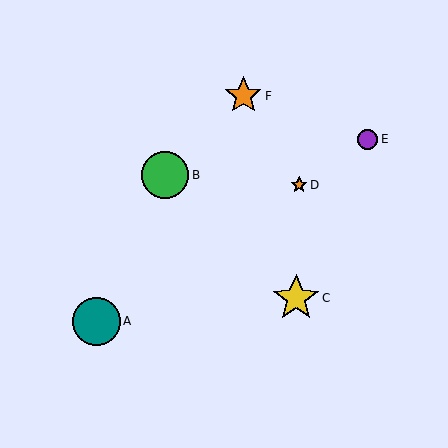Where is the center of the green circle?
The center of the green circle is at (165, 175).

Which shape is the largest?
The teal circle (labeled A) is the largest.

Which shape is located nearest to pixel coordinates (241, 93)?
The orange star (labeled F) at (243, 96) is nearest to that location.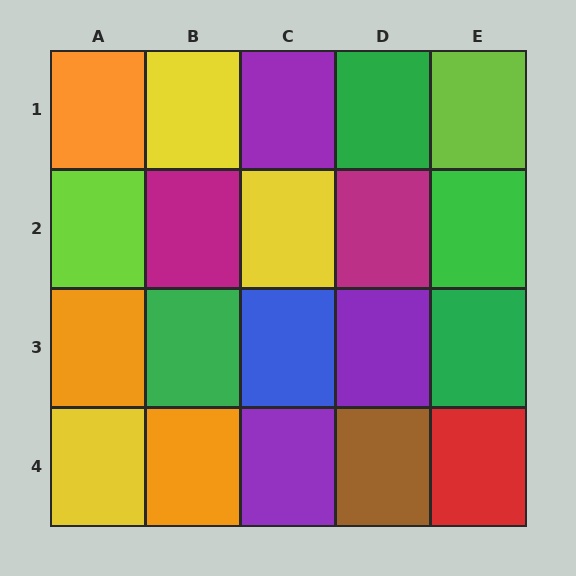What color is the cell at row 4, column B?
Orange.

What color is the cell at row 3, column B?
Green.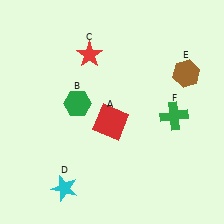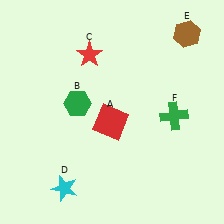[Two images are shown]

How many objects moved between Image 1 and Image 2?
1 object moved between the two images.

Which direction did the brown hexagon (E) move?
The brown hexagon (E) moved up.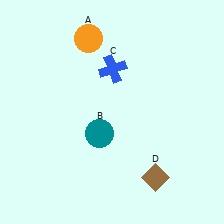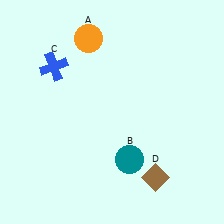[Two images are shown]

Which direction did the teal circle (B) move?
The teal circle (B) moved right.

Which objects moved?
The objects that moved are: the teal circle (B), the blue cross (C).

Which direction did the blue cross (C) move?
The blue cross (C) moved left.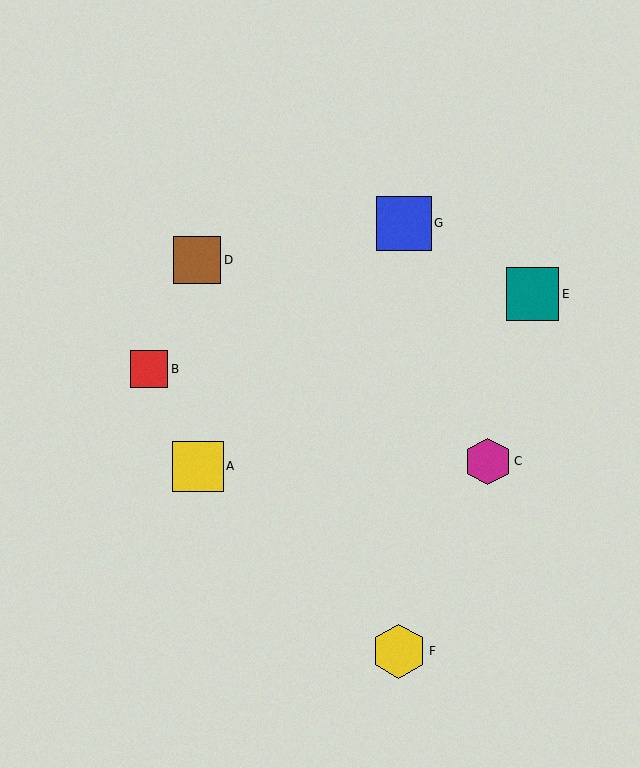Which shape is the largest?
The blue square (labeled G) is the largest.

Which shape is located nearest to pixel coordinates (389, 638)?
The yellow hexagon (labeled F) at (399, 651) is nearest to that location.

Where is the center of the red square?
The center of the red square is at (149, 369).